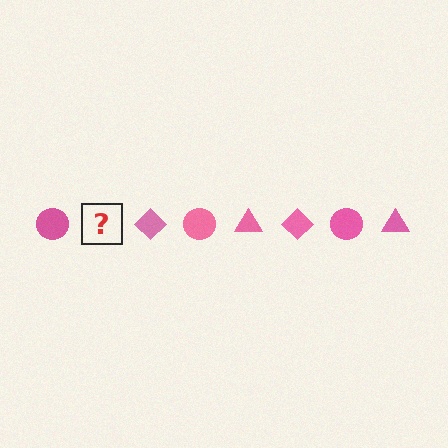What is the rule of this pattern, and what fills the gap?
The rule is that the pattern cycles through circle, triangle, diamond shapes in pink. The gap should be filled with a pink triangle.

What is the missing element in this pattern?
The missing element is a pink triangle.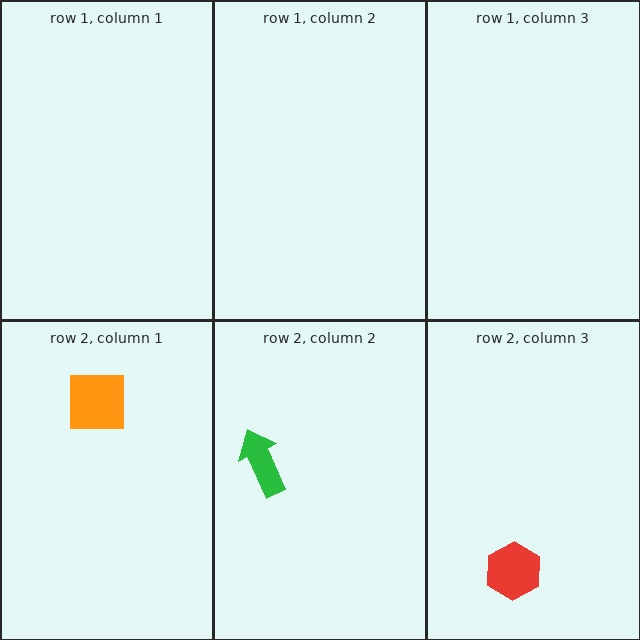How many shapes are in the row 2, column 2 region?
1.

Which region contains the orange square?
The row 2, column 1 region.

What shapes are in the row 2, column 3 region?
The red hexagon.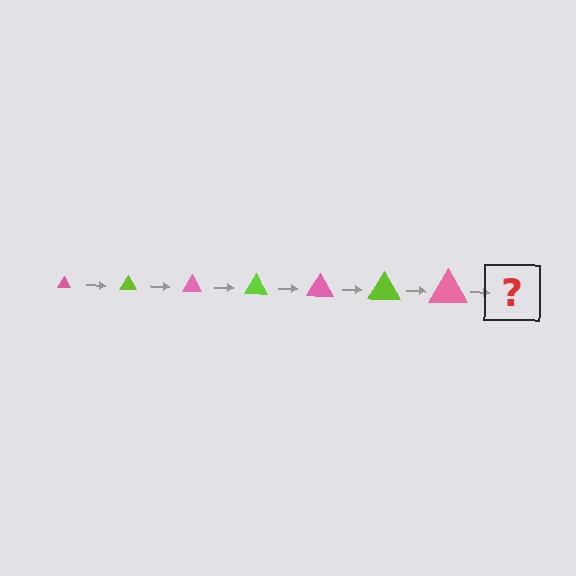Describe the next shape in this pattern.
It should be a lime triangle, larger than the previous one.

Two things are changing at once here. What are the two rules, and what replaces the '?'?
The two rules are that the triangle grows larger each step and the color cycles through pink and lime. The '?' should be a lime triangle, larger than the previous one.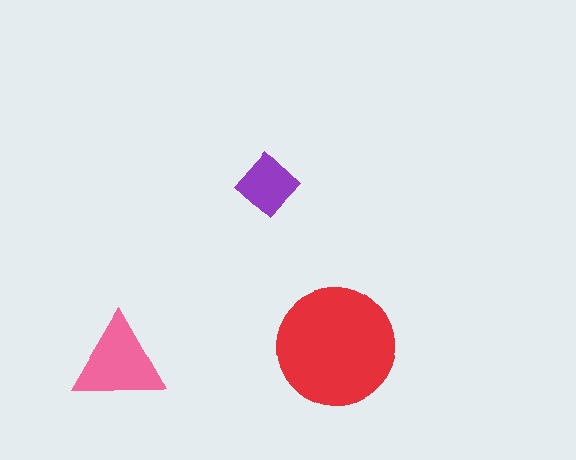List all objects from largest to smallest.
The red circle, the pink triangle, the purple diamond.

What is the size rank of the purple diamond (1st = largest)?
3rd.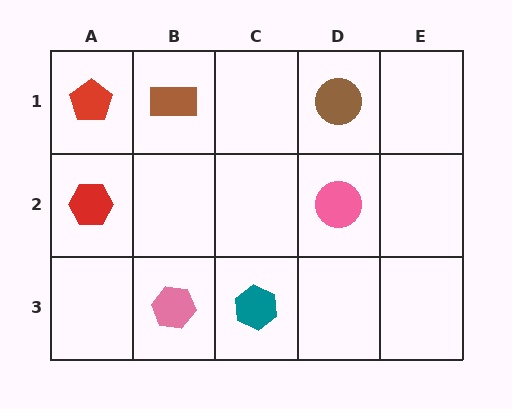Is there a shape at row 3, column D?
No, that cell is empty.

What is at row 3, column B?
A pink hexagon.